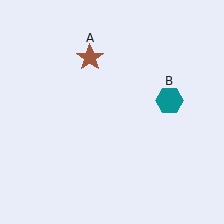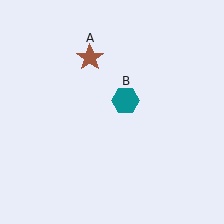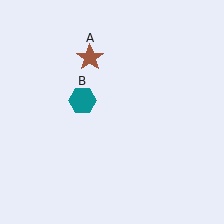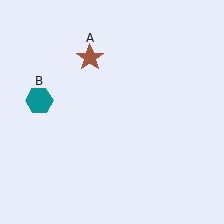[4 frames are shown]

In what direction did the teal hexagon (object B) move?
The teal hexagon (object B) moved left.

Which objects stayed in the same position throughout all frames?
Brown star (object A) remained stationary.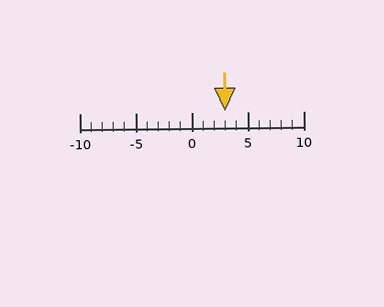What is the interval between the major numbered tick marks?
The major tick marks are spaced 5 units apart.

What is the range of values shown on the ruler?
The ruler shows values from -10 to 10.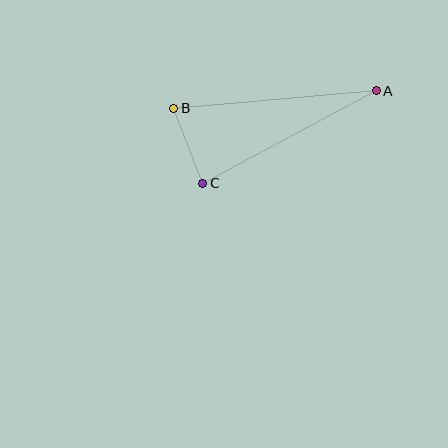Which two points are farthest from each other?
Points A and B are farthest from each other.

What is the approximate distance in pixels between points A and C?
The distance between A and C is approximately 197 pixels.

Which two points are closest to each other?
Points B and C are closest to each other.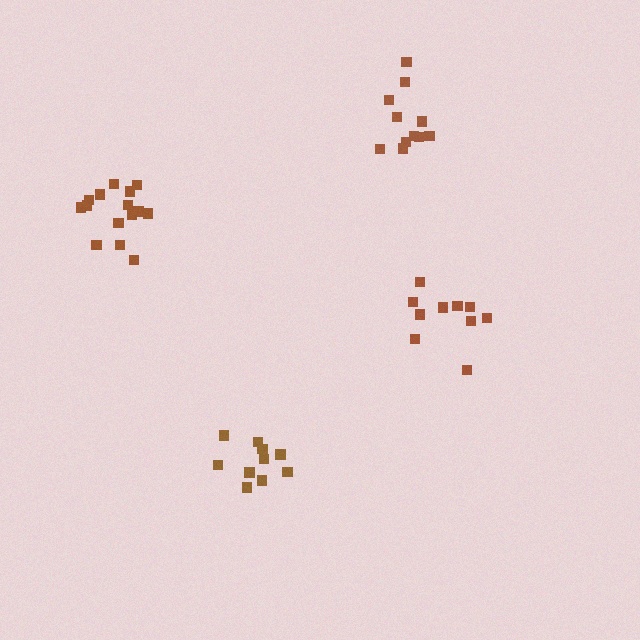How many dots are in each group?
Group 1: 10 dots, Group 2: 10 dots, Group 3: 15 dots, Group 4: 11 dots (46 total).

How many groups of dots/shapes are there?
There are 4 groups.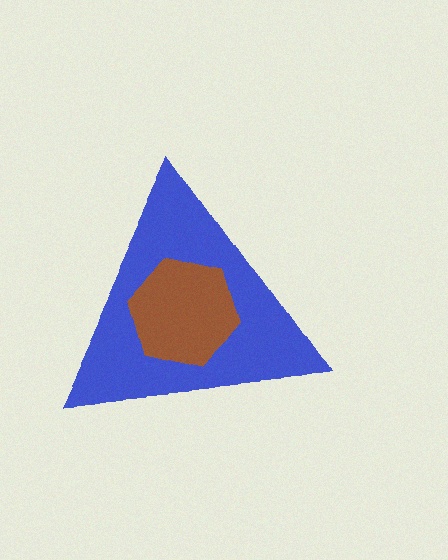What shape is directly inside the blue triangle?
The brown hexagon.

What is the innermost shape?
The brown hexagon.